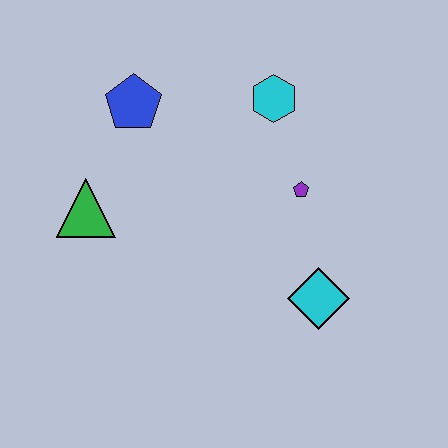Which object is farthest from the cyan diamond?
The blue pentagon is farthest from the cyan diamond.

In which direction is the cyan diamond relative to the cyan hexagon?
The cyan diamond is below the cyan hexagon.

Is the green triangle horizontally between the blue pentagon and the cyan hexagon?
No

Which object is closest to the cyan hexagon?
The purple pentagon is closest to the cyan hexagon.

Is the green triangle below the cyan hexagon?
Yes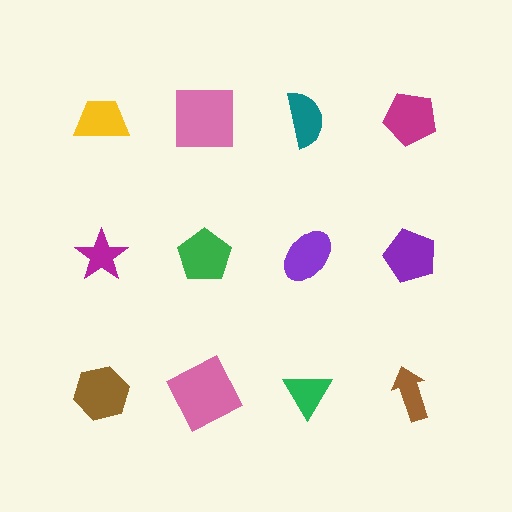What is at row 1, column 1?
A yellow trapezoid.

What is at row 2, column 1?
A magenta star.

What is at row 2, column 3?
A purple ellipse.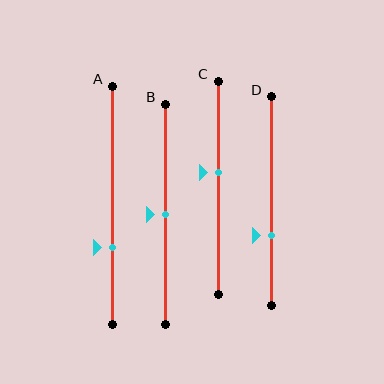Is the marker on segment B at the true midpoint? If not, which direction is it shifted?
Yes, the marker on segment B is at the true midpoint.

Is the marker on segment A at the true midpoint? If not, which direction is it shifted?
No, the marker on segment A is shifted downward by about 18% of the segment length.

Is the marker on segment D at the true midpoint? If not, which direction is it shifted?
No, the marker on segment D is shifted downward by about 17% of the segment length.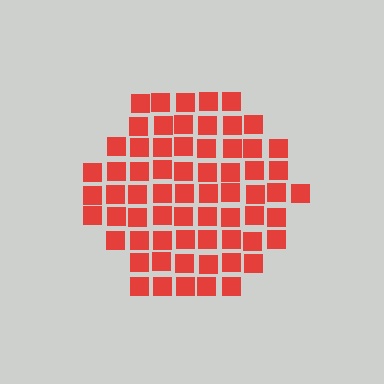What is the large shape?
The large shape is a hexagon.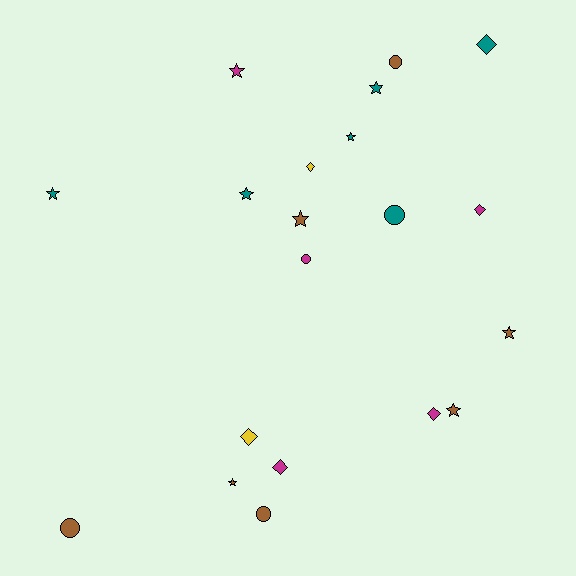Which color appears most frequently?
Brown, with 7 objects.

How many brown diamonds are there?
There are no brown diamonds.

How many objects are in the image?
There are 20 objects.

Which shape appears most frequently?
Star, with 9 objects.